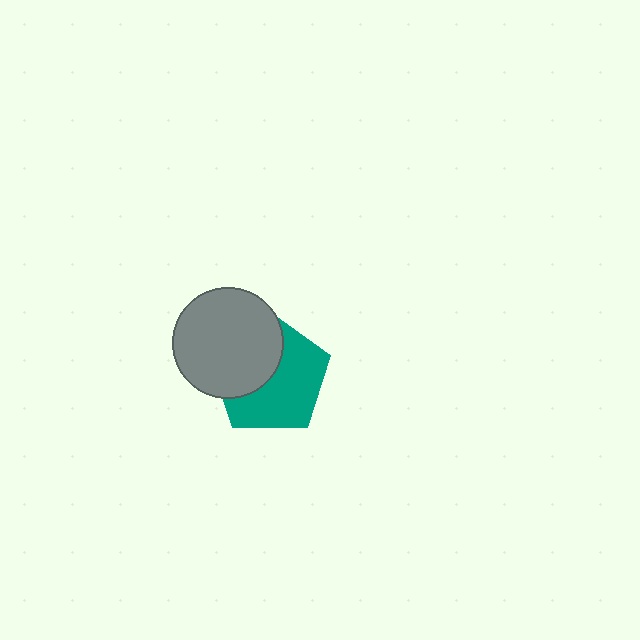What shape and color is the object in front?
The object in front is a gray circle.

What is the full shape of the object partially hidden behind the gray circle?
The partially hidden object is a teal pentagon.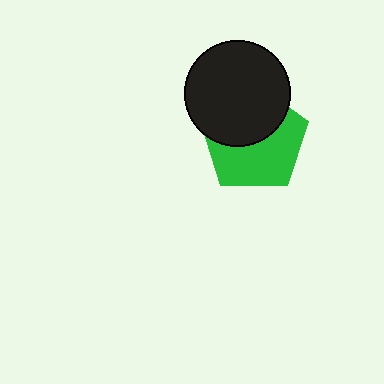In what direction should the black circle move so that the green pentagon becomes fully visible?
The black circle should move up. That is the shortest direction to clear the overlap and leave the green pentagon fully visible.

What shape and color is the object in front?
The object in front is a black circle.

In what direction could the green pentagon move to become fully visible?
The green pentagon could move down. That would shift it out from behind the black circle entirely.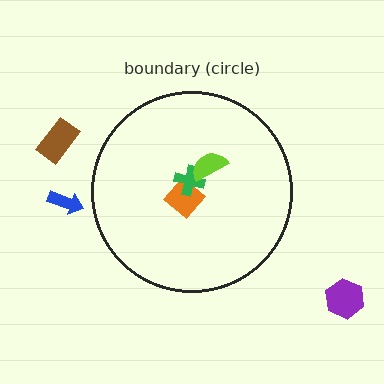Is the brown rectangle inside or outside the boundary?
Outside.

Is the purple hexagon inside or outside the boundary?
Outside.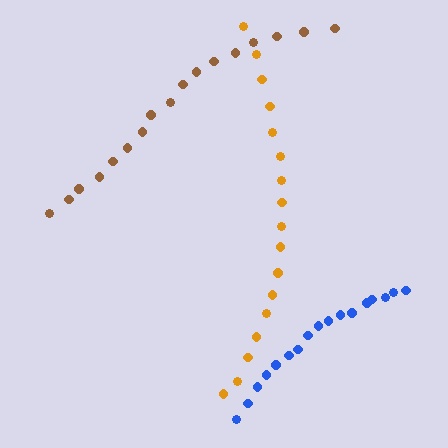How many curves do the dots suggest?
There are 3 distinct paths.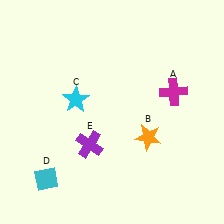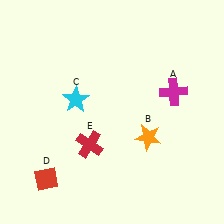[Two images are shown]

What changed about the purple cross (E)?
In Image 1, E is purple. In Image 2, it changed to red.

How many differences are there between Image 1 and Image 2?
There are 2 differences between the two images.